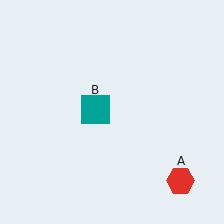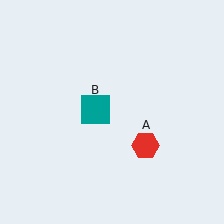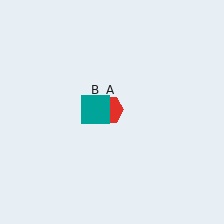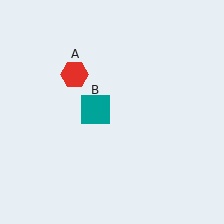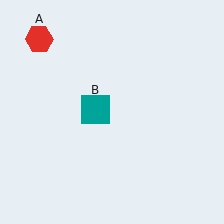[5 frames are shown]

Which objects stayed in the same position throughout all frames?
Teal square (object B) remained stationary.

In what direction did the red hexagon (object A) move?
The red hexagon (object A) moved up and to the left.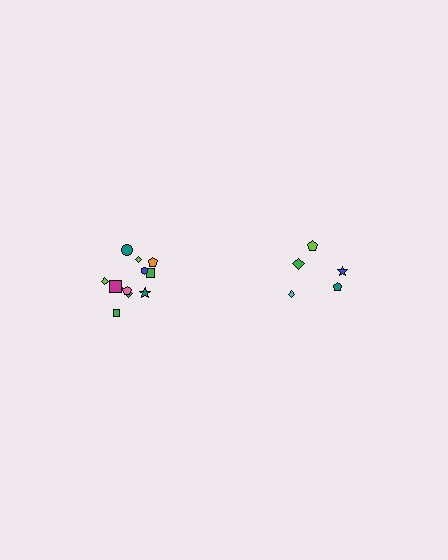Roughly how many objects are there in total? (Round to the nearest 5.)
Roughly 15 objects in total.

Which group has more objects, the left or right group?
The left group.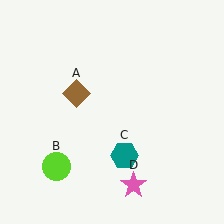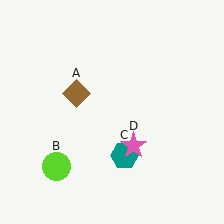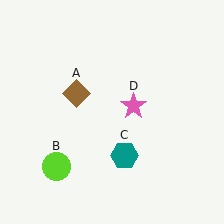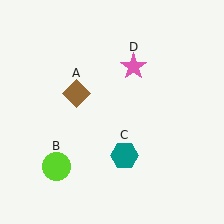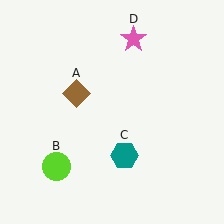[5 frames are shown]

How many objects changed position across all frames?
1 object changed position: pink star (object D).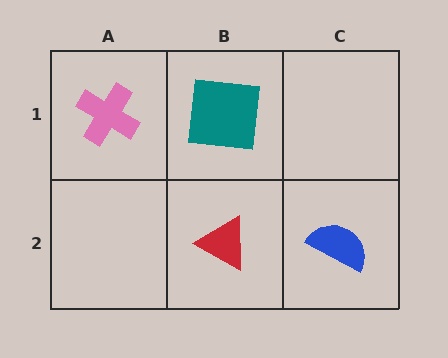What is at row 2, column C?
A blue semicircle.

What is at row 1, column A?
A pink cross.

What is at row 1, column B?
A teal square.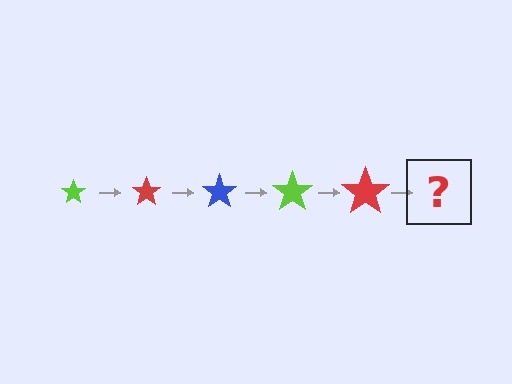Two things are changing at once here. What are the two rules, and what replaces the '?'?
The two rules are that the star grows larger each step and the color cycles through lime, red, and blue. The '?' should be a blue star, larger than the previous one.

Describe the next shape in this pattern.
It should be a blue star, larger than the previous one.